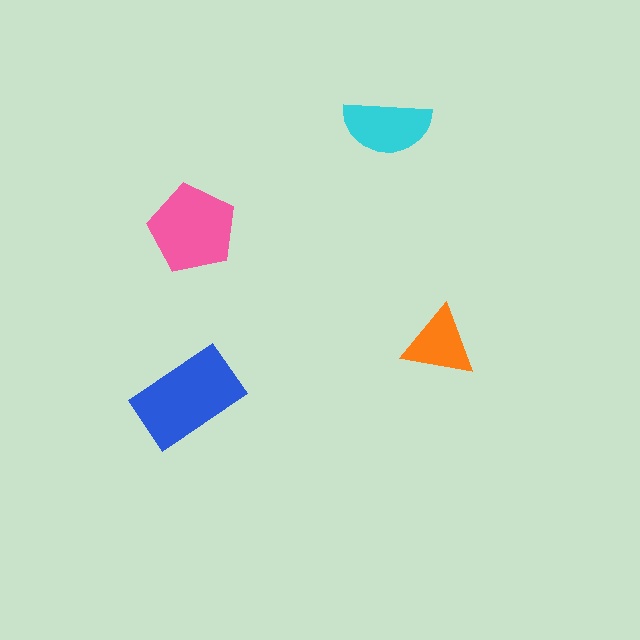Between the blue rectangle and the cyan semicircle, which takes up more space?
The blue rectangle.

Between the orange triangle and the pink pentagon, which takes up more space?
The pink pentagon.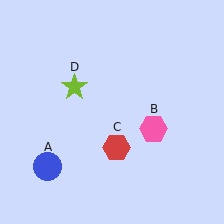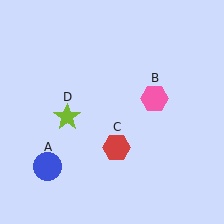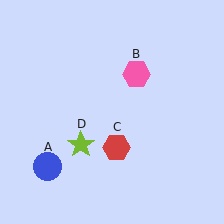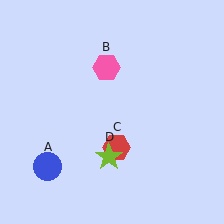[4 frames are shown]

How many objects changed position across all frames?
2 objects changed position: pink hexagon (object B), lime star (object D).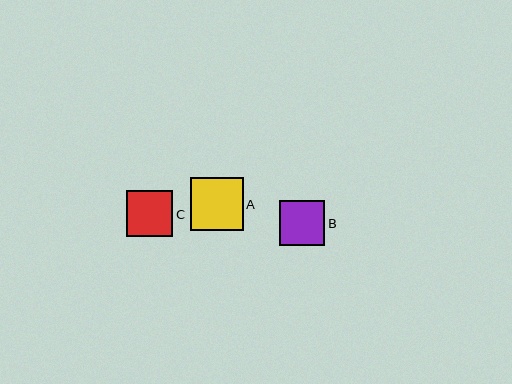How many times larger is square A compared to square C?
Square A is approximately 1.1 times the size of square C.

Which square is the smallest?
Square B is the smallest with a size of approximately 45 pixels.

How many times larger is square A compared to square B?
Square A is approximately 1.2 times the size of square B.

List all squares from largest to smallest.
From largest to smallest: A, C, B.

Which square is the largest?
Square A is the largest with a size of approximately 53 pixels.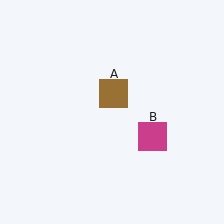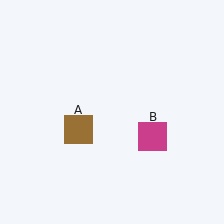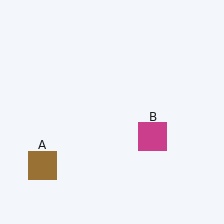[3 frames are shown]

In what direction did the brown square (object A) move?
The brown square (object A) moved down and to the left.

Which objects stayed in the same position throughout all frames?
Magenta square (object B) remained stationary.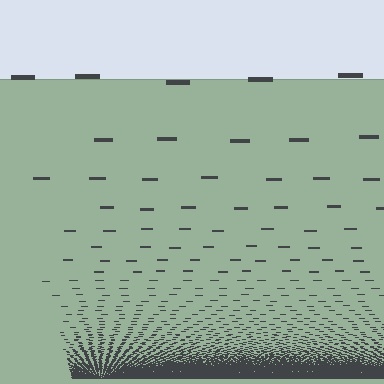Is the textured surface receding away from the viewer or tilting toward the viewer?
The surface appears to tilt toward the viewer. Texture elements get larger and sparser toward the top.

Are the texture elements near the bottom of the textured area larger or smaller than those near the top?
Smaller. The gradient is inverted — elements near the bottom are smaller and denser.